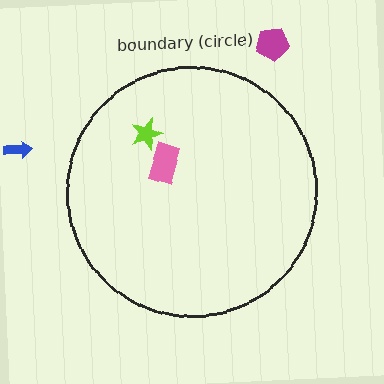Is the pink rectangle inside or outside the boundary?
Inside.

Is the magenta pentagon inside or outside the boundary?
Outside.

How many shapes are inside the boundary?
2 inside, 2 outside.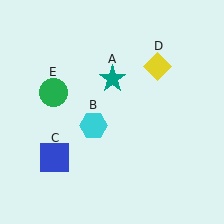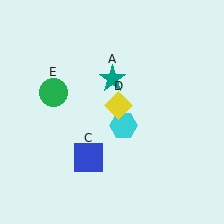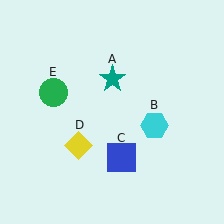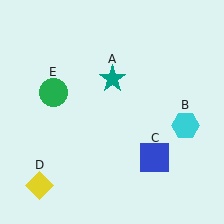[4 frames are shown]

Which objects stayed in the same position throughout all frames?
Teal star (object A) and green circle (object E) remained stationary.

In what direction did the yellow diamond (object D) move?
The yellow diamond (object D) moved down and to the left.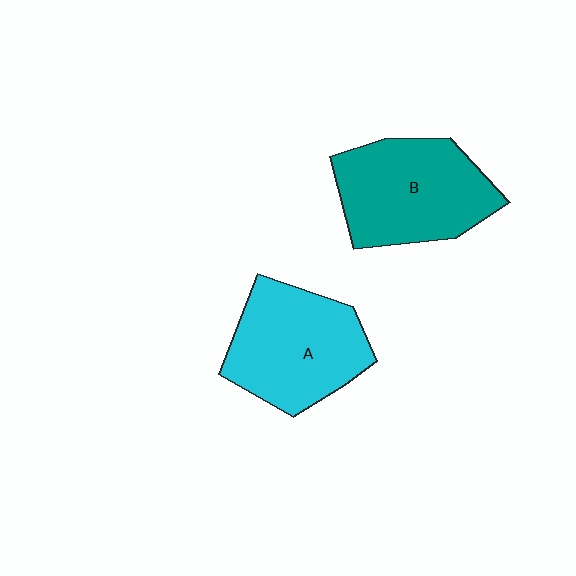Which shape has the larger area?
Shape B (teal).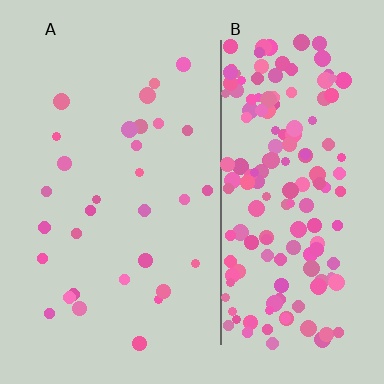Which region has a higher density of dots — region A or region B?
B (the right).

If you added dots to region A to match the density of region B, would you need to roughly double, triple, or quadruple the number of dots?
Approximately quadruple.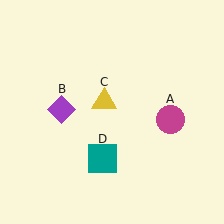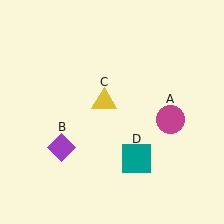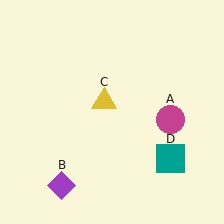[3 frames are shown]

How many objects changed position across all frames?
2 objects changed position: purple diamond (object B), teal square (object D).